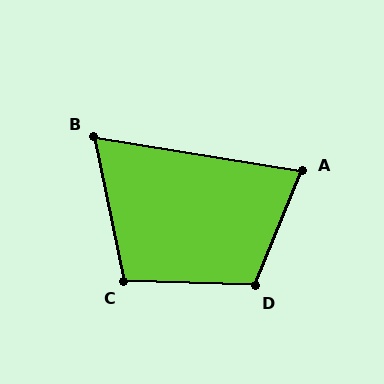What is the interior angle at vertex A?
Approximately 77 degrees (acute).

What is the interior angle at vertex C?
Approximately 103 degrees (obtuse).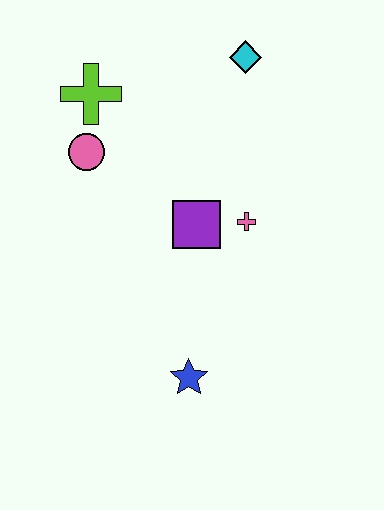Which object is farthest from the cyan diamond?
The blue star is farthest from the cyan diamond.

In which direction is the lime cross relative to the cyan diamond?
The lime cross is to the left of the cyan diamond.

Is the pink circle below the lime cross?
Yes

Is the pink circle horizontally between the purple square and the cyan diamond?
No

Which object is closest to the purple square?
The pink cross is closest to the purple square.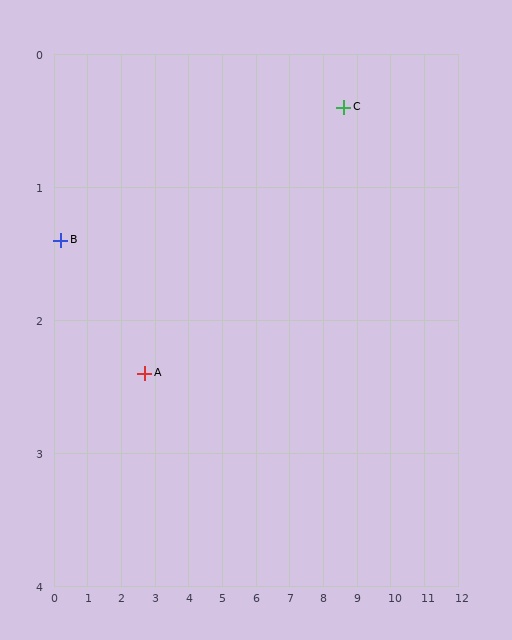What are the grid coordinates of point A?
Point A is at approximately (2.7, 2.4).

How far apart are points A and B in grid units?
Points A and B are about 2.7 grid units apart.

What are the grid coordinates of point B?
Point B is at approximately (0.2, 1.4).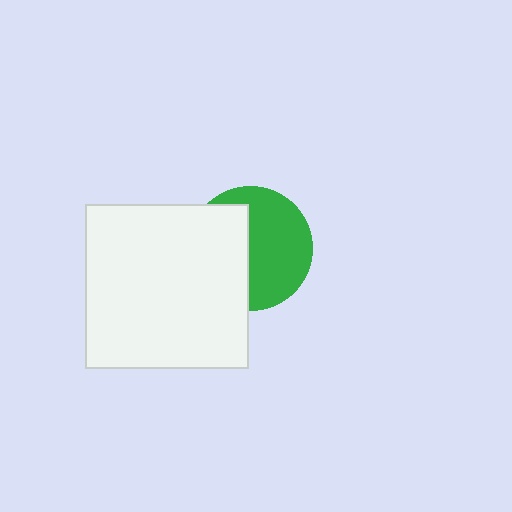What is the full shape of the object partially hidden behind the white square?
The partially hidden object is a green circle.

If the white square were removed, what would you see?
You would see the complete green circle.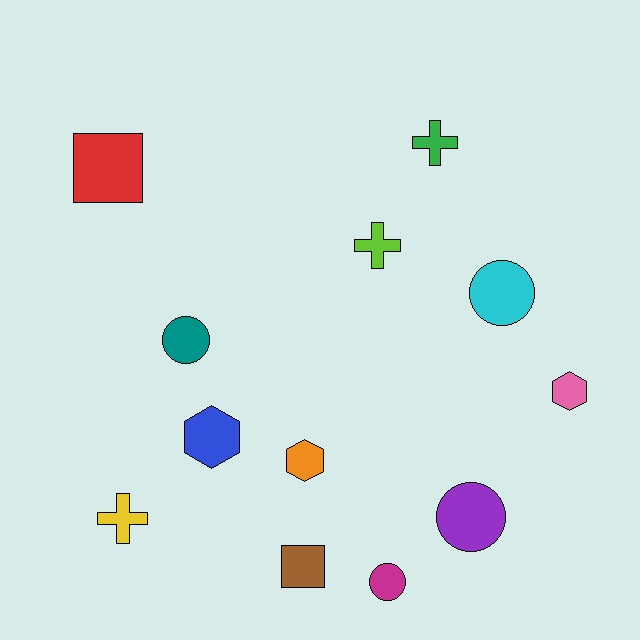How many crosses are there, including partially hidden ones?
There are 3 crosses.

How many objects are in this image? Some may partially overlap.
There are 12 objects.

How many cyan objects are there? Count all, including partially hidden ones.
There is 1 cyan object.